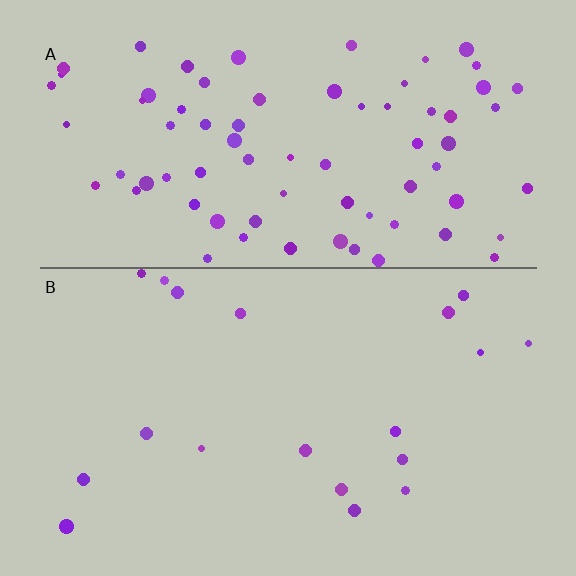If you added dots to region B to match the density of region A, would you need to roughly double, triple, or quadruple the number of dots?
Approximately quadruple.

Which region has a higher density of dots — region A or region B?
A (the top).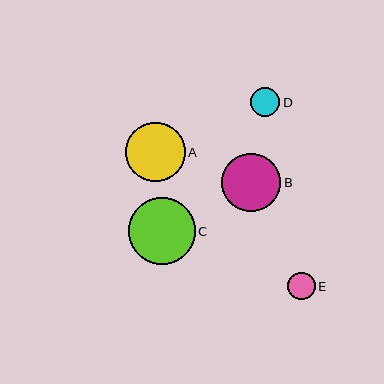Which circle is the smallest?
Circle E is the smallest with a size of approximately 28 pixels.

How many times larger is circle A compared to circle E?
Circle A is approximately 2.1 times the size of circle E.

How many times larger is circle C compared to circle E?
Circle C is approximately 2.4 times the size of circle E.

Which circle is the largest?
Circle C is the largest with a size of approximately 66 pixels.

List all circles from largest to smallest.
From largest to smallest: C, A, B, D, E.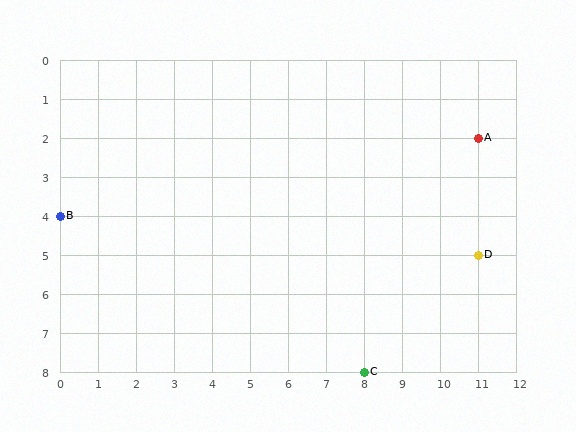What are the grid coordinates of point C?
Point C is at grid coordinates (8, 8).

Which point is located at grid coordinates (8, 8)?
Point C is at (8, 8).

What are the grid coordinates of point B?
Point B is at grid coordinates (0, 4).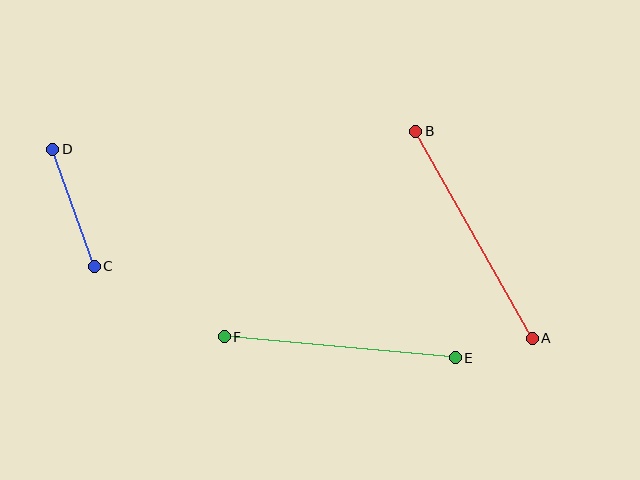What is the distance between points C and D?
The distance is approximately 124 pixels.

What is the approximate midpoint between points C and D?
The midpoint is at approximately (73, 208) pixels.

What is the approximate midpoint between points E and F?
The midpoint is at approximately (340, 347) pixels.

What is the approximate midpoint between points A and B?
The midpoint is at approximately (474, 235) pixels.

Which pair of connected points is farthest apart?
Points A and B are farthest apart.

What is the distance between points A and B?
The distance is approximately 237 pixels.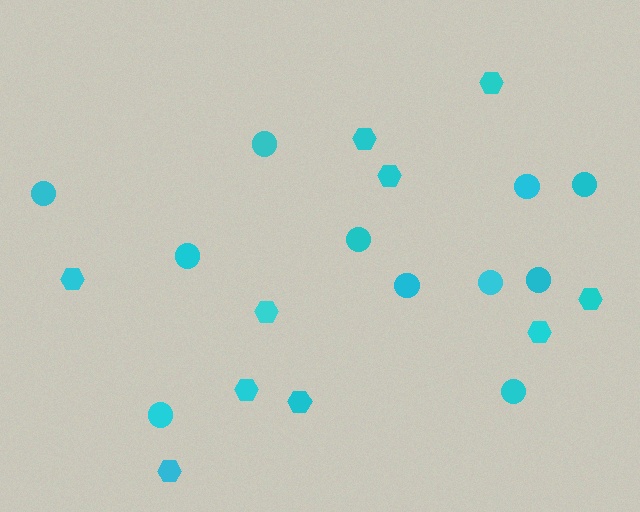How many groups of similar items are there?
There are 2 groups: one group of circles (11) and one group of hexagons (10).